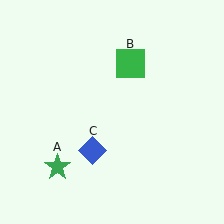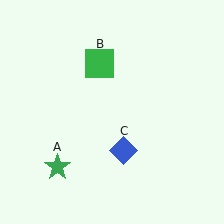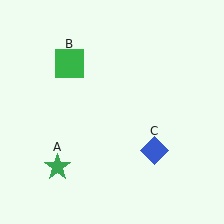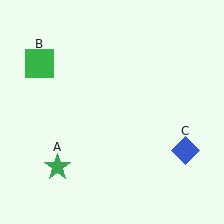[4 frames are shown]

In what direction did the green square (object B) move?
The green square (object B) moved left.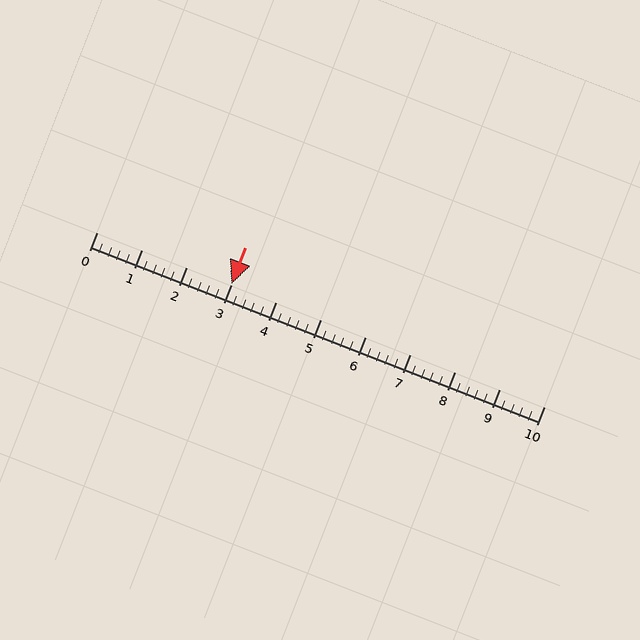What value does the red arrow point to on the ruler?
The red arrow points to approximately 3.0.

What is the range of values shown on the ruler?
The ruler shows values from 0 to 10.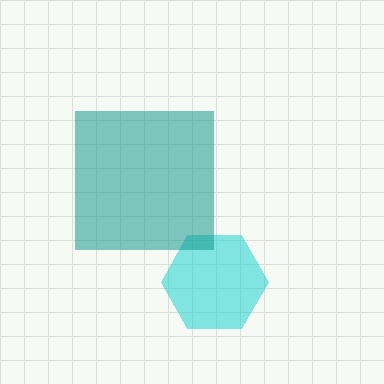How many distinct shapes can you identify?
There are 2 distinct shapes: a cyan hexagon, a teal square.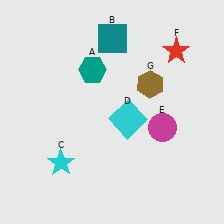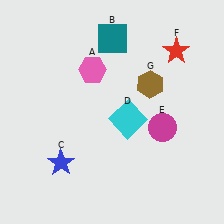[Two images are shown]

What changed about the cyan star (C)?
In Image 1, C is cyan. In Image 2, it changed to blue.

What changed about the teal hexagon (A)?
In Image 1, A is teal. In Image 2, it changed to pink.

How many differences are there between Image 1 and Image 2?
There are 2 differences between the two images.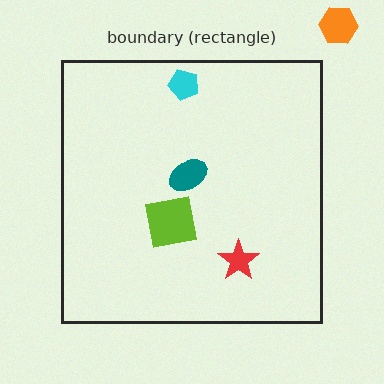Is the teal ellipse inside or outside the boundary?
Inside.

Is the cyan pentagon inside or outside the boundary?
Inside.